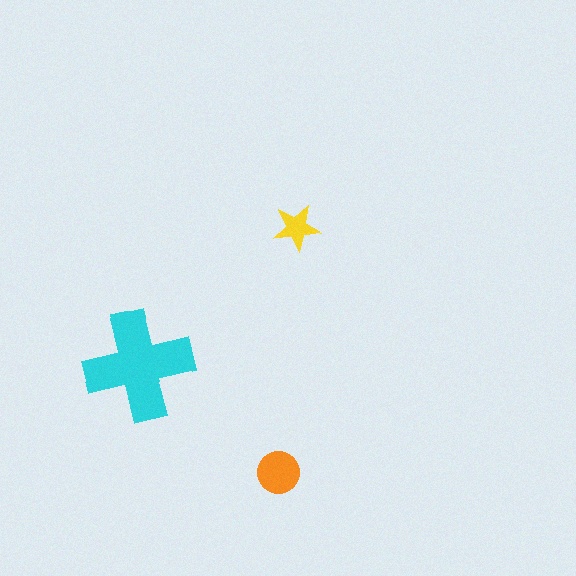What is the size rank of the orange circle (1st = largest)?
2nd.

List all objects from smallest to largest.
The yellow star, the orange circle, the cyan cross.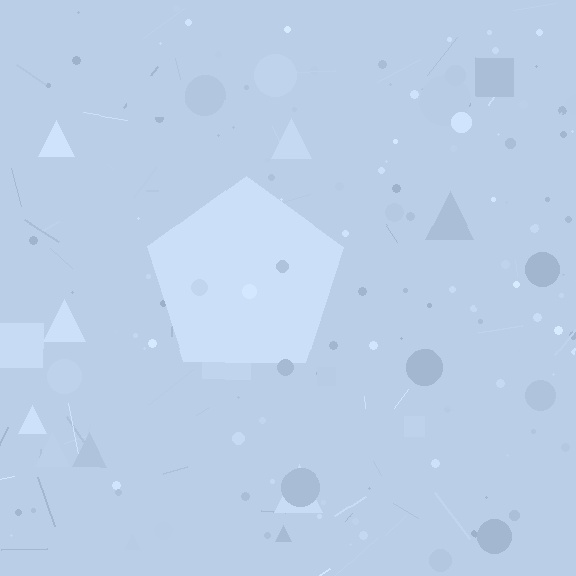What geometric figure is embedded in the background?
A pentagon is embedded in the background.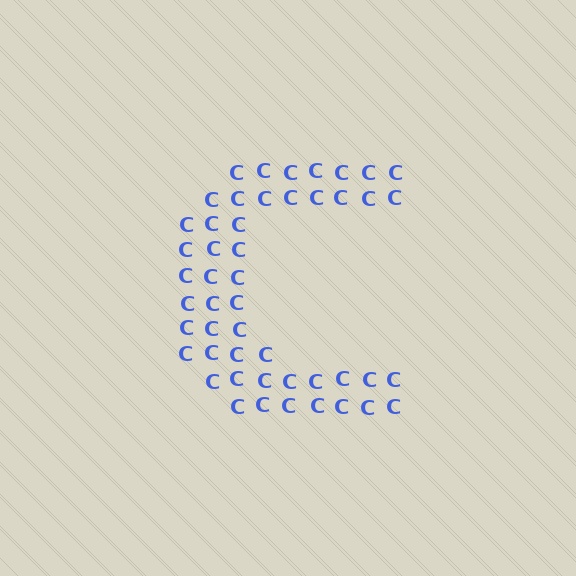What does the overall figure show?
The overall figure shows the letter C.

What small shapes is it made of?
It is made of small letter C's.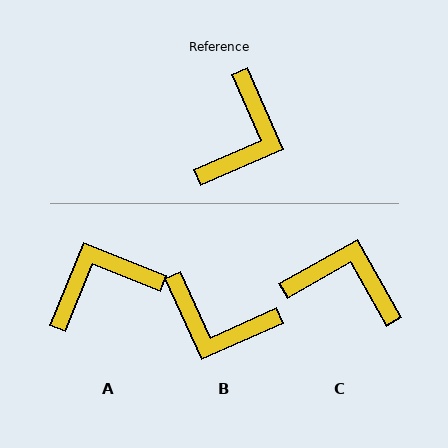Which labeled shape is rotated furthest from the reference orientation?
A, about 134 degrees away.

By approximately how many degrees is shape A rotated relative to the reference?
Approximately 134 degrees counter-clockwise.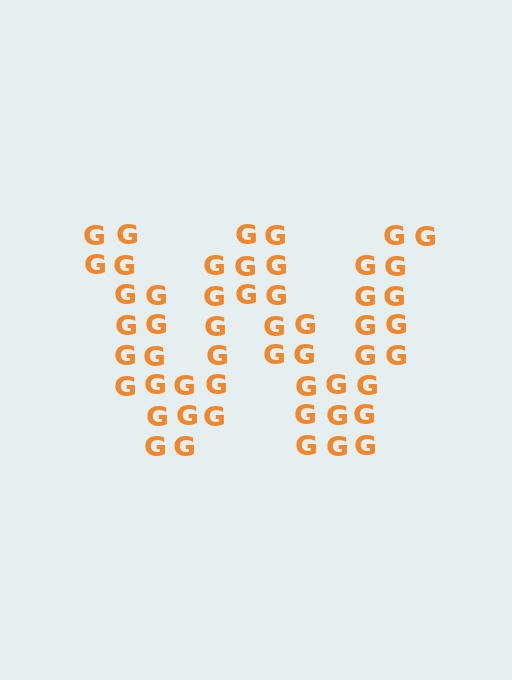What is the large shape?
The large shape is the letter W.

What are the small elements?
The small elements are letter G's.